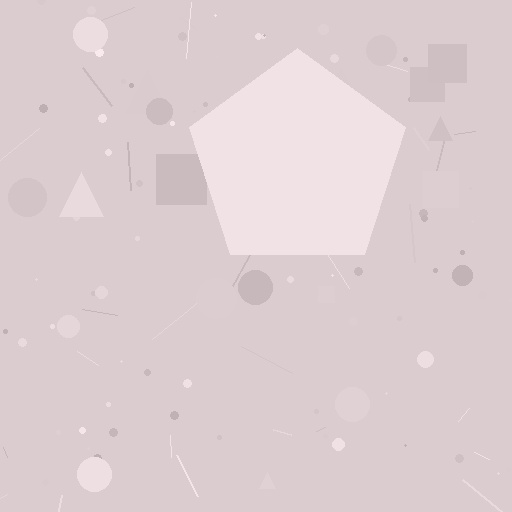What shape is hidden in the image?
A pentagon is hidden in the image.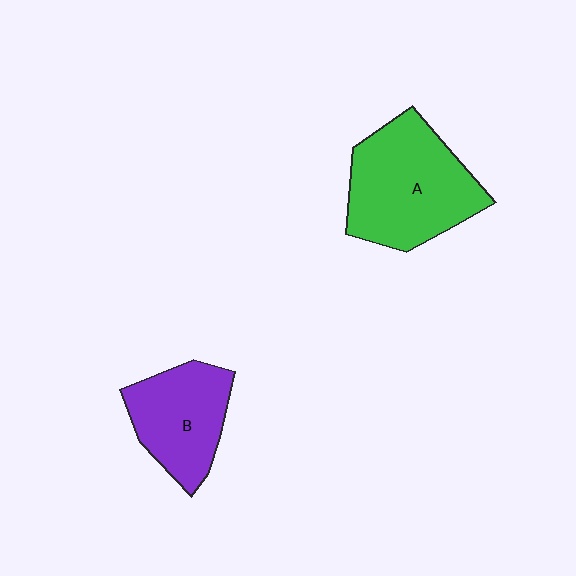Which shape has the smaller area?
Shape B (purple).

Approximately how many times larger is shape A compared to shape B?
Approximately 1.4 times.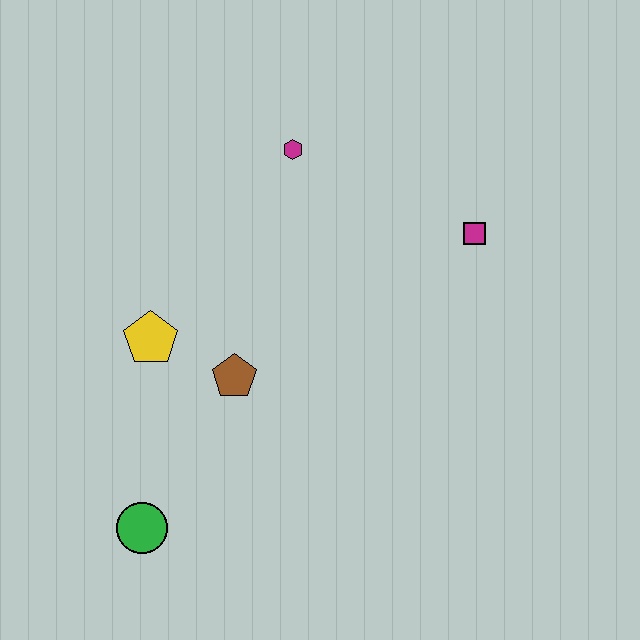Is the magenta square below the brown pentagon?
No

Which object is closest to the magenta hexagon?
The magenta square is closest to the magenta hexagon.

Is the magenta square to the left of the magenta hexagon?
No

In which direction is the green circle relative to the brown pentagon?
The green circle is below the brown pentagon.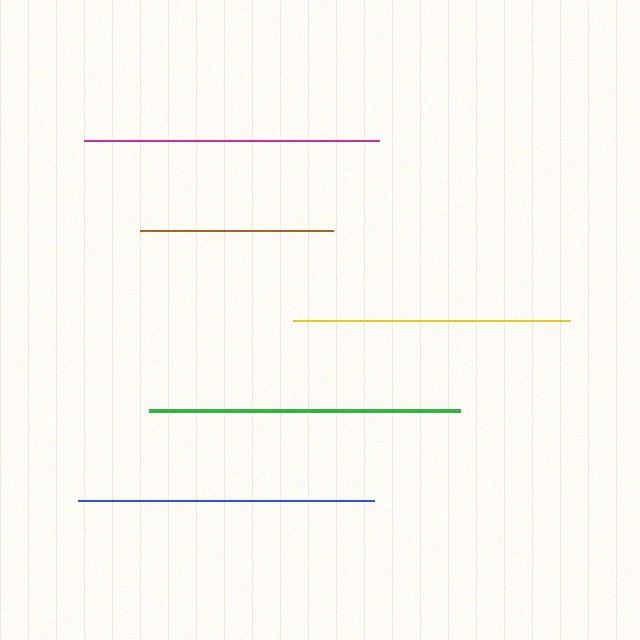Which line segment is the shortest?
The brown line is the shortest at approximately 193 pixels.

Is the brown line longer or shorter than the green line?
The green line is longer than the brown line.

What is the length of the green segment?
The green segment is approximately 310 pixels long.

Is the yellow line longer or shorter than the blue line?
The blue line is longer than the yellow line.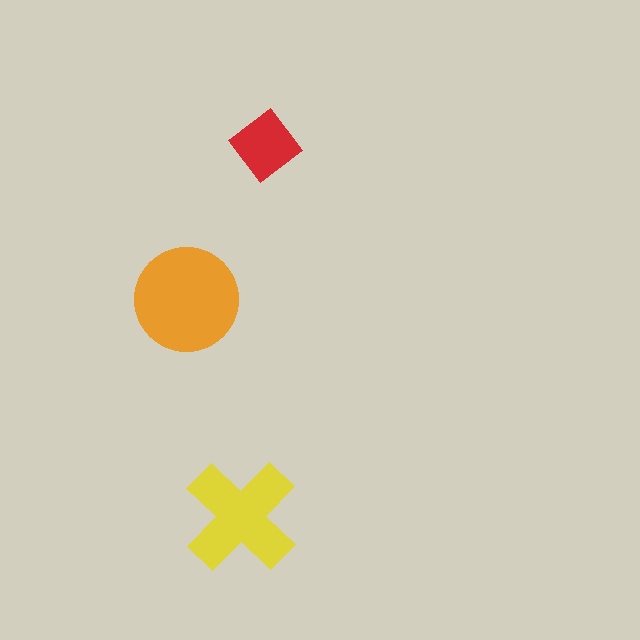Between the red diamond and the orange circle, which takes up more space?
The orange circle.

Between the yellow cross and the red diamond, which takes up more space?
The yellow cross.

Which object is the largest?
The orange circle.